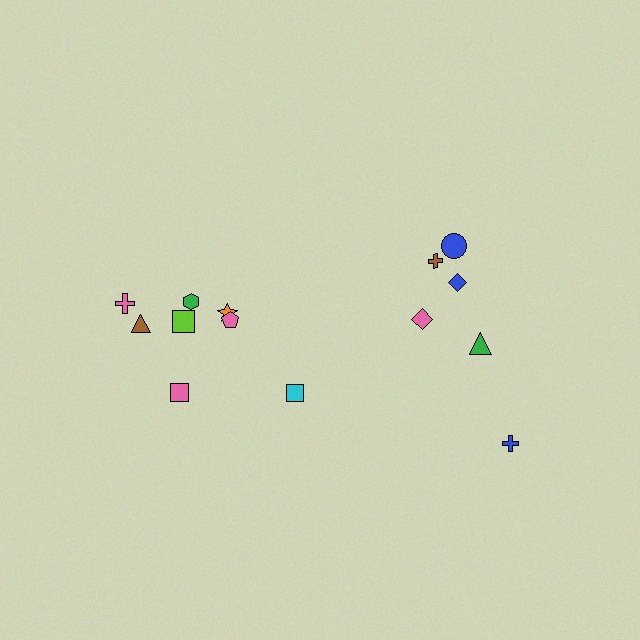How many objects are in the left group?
There are 8 objects.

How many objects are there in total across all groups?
There are 14 objects.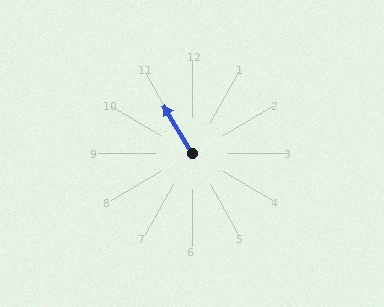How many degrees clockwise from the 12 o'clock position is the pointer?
Approximately 329 degrees.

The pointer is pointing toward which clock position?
Roughly 11 o'clock.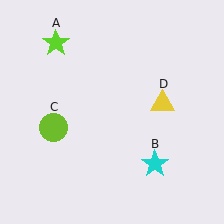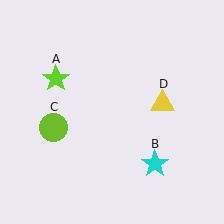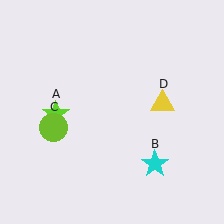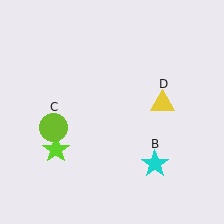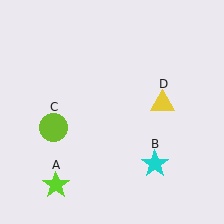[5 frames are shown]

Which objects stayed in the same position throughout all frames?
Cyan star (object B) and lime circle (object C) and yellow triangle (object D) remained stationary.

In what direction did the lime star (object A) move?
The lime star (object A) moved down.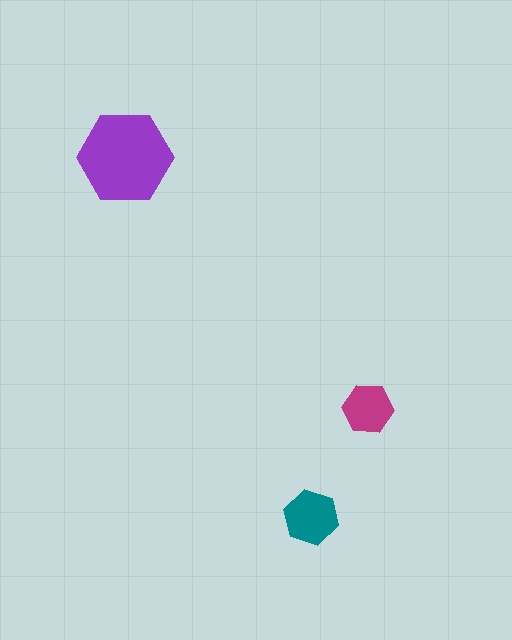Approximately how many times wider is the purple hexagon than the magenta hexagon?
About 2 times wider.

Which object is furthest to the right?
The magenta hexagon is rightmost.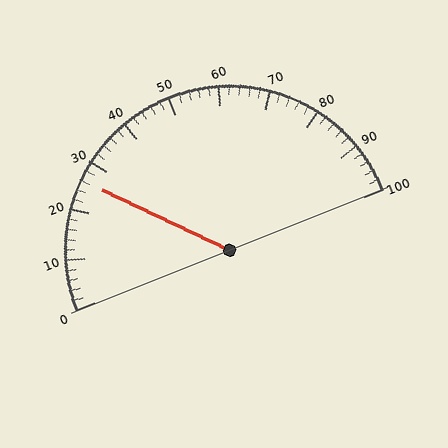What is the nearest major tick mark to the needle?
The nearest major tick mark is 30.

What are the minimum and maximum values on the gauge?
The gauge ranges from 0 to 100.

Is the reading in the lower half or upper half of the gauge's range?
The reading is in the lower half of the range (0 to 100).